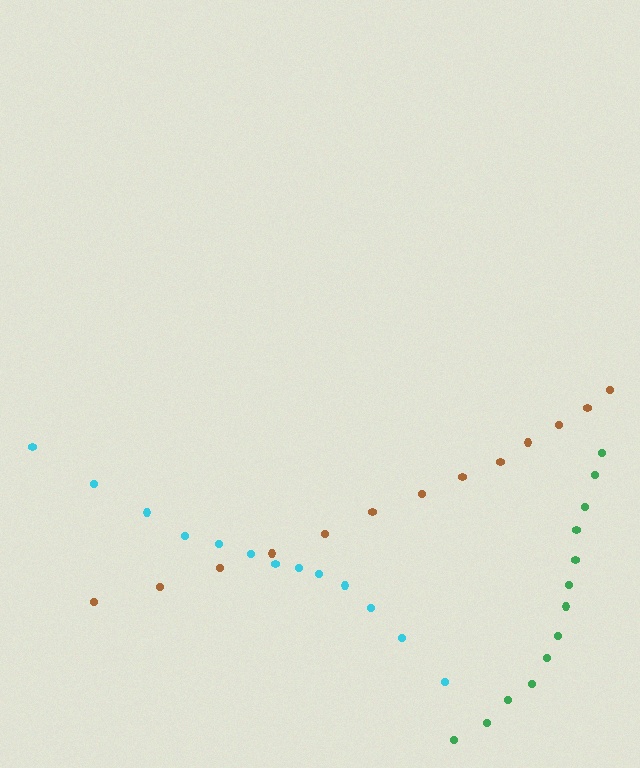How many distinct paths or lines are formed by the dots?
There are 3 distinct paths.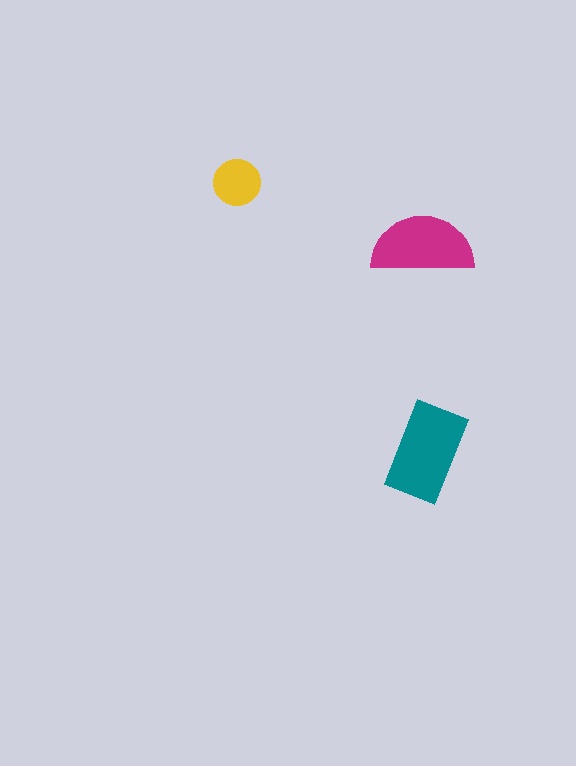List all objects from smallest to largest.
The yellow circle, the magenta semicircle, the teal rectangle.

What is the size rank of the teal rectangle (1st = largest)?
1st.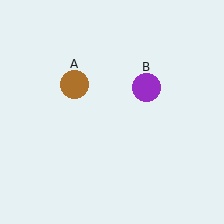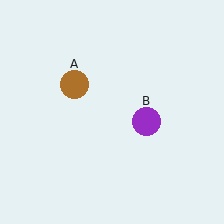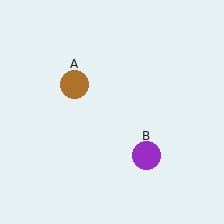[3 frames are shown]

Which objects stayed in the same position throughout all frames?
Brown circle (object A) remained stationary.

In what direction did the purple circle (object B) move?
The purple circle (object B) moved down.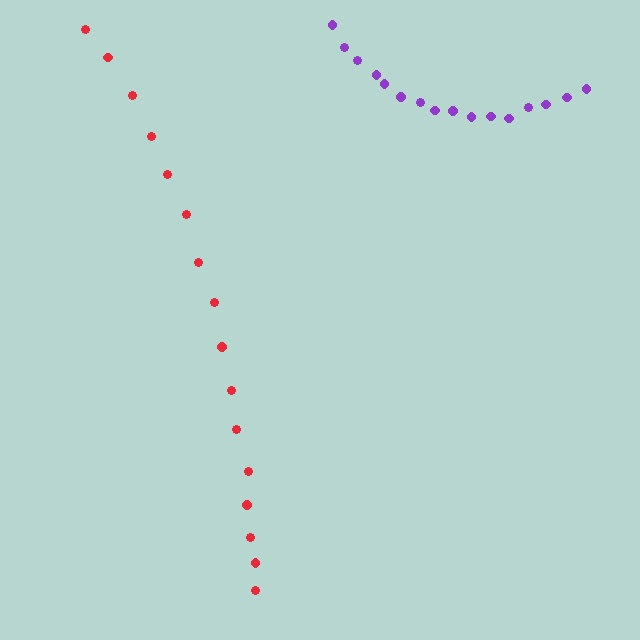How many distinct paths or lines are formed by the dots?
There are 2 distinct paths.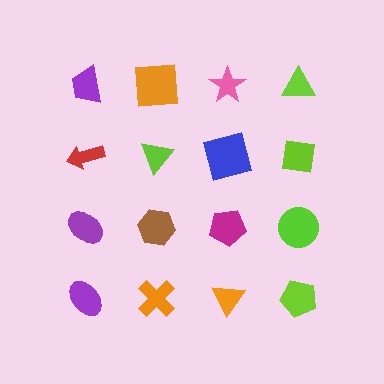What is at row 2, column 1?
A red arrow.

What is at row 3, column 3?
A magenta pentagon.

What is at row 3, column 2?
A brown hexagon.